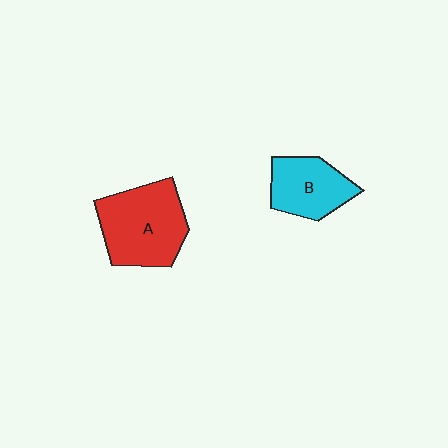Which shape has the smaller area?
Shape B (cyan).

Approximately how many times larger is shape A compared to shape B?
Approximately 1.5 times.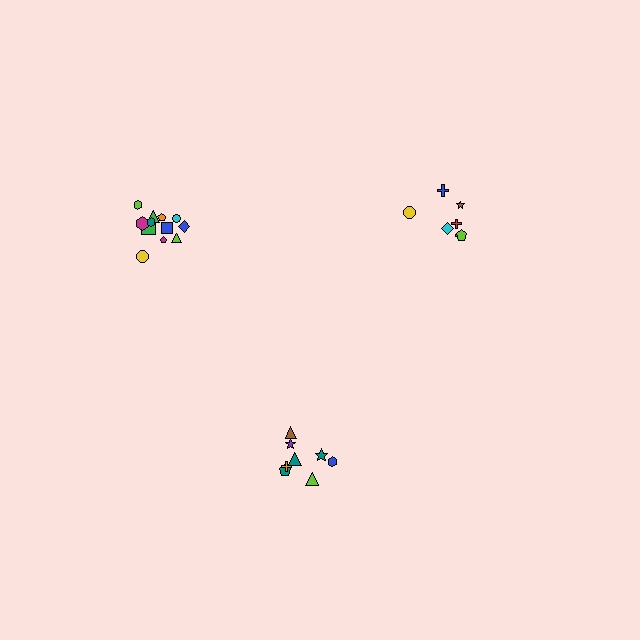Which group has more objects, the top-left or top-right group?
The top-left group.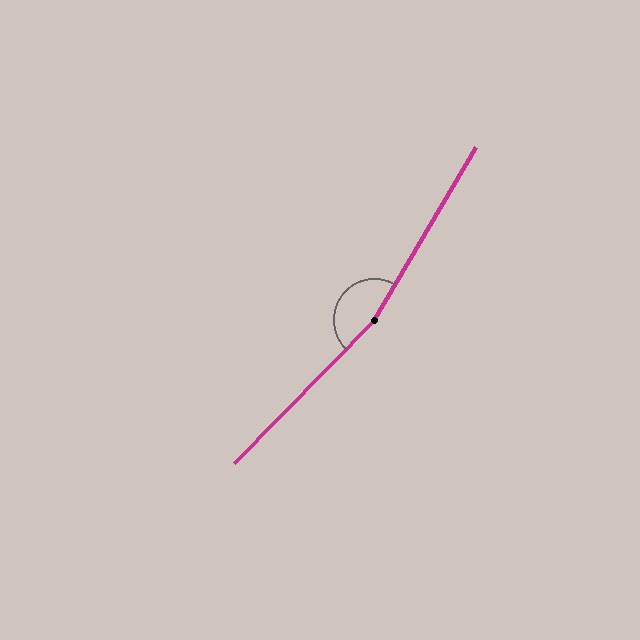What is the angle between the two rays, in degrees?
Approximately 166 degrees.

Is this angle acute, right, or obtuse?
It is obtuse.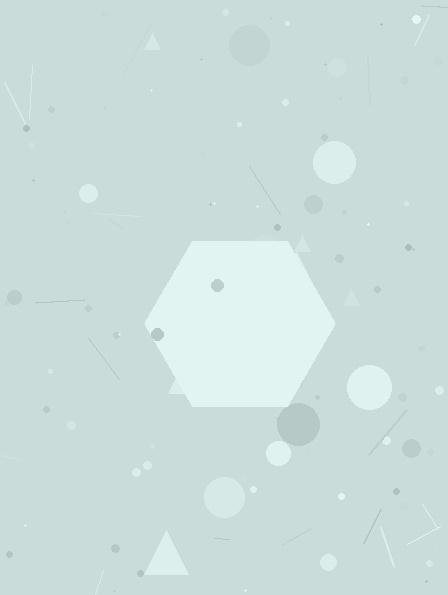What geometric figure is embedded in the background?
A hexagon is embedded in the background.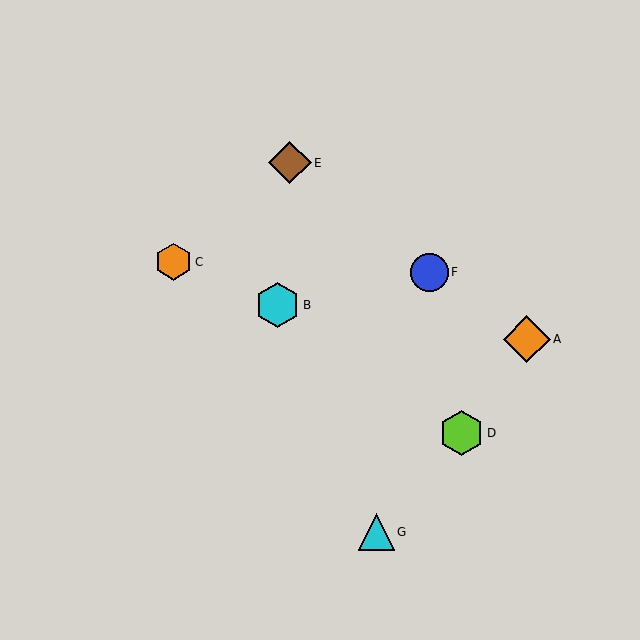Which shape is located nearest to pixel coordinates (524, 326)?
The orange diamond (labeled A) at (527, 339) is nearest to that location.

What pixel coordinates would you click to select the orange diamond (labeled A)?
Click at (527, 339) to select the orange diamond A.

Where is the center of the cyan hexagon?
The center of the cyan hexagon is at (277, 305).